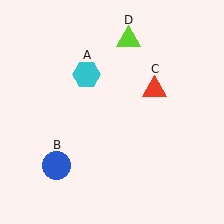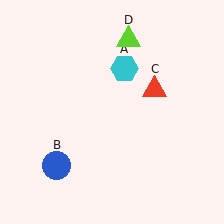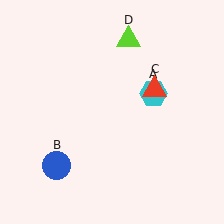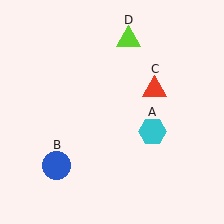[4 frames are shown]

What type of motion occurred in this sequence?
The cyan hexagon (object A) rotated clockwise around the center of the scene.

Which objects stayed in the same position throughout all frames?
Blue circle (object B) and red triangle (object C) and lime triangle (object D) remained stationary.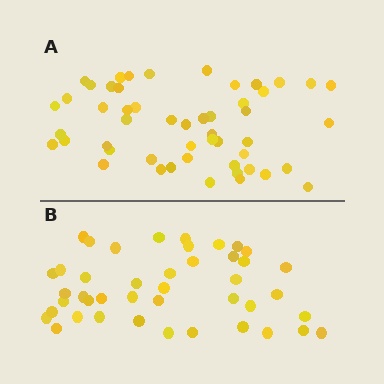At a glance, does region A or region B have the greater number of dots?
Region A (the top region) has more dots.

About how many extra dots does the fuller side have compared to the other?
Region A has roughly 8 or so more dots than region B.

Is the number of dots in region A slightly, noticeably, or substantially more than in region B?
Region A has only slightly more — the two regions are fairly close. The ratio is roughly 1.2 to 1.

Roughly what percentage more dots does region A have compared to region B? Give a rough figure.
About 20% more.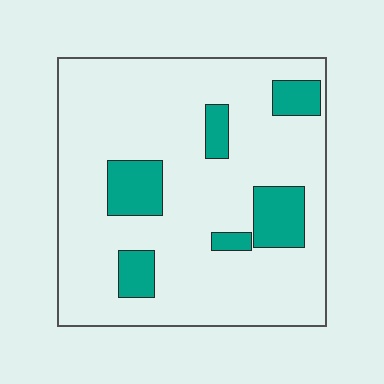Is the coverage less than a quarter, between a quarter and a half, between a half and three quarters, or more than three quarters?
Less than a quarter.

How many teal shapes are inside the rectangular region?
6.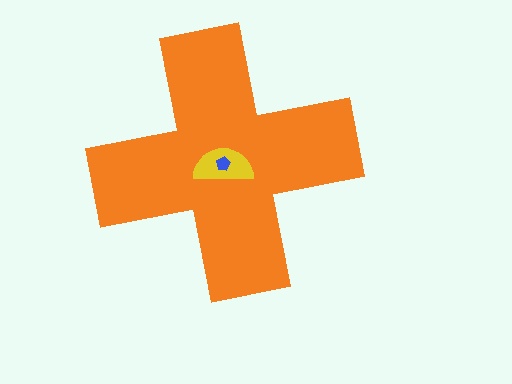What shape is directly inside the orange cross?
The yellow semicircle.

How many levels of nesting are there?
3.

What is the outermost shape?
The orange cross.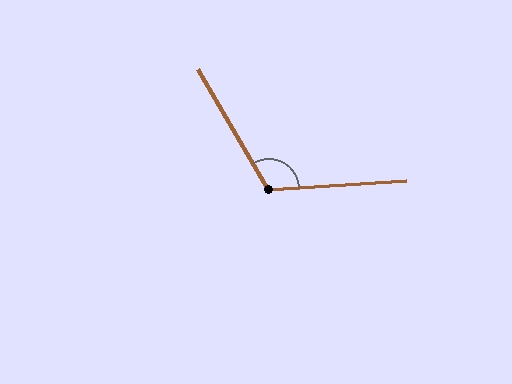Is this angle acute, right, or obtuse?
It is obtuse.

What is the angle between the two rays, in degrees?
Approximately 117 degrees.